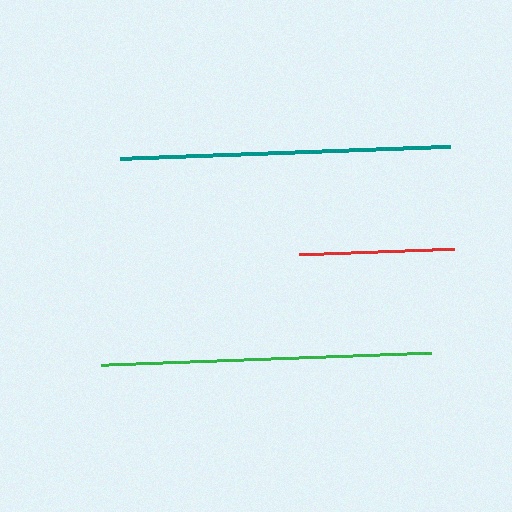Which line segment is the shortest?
The red line is the shortest at approximately 156 pixels.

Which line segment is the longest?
The teal line is the longest at approximately 330 pixels.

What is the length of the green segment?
The green segment is approximately 329 pixels long.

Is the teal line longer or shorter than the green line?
The teal line is longer than the green line.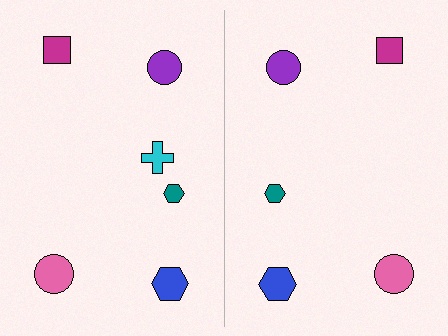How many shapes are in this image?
There are 11 shapes in this image.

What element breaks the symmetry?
A cyan cross is missing from the right side.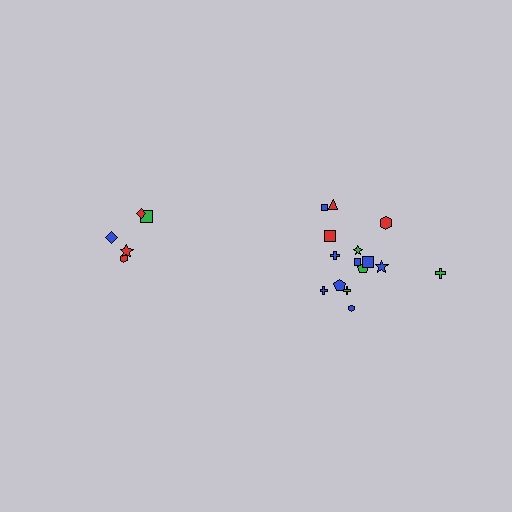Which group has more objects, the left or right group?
The right group.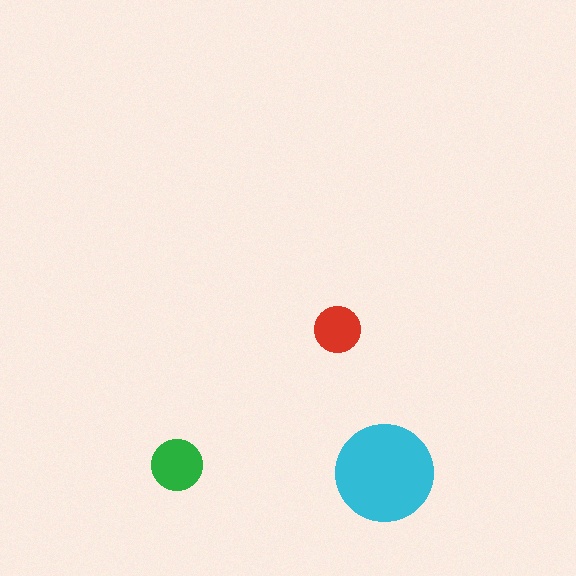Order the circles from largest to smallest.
the cyan one, the green one, the red one.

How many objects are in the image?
There are 3 objects in the image.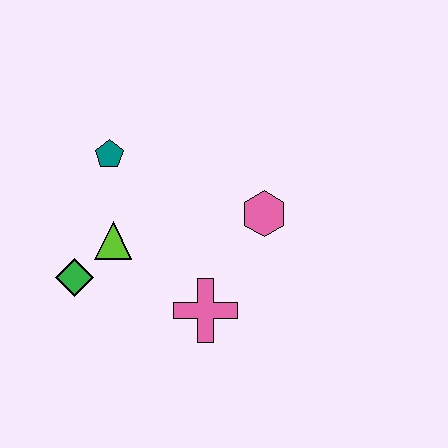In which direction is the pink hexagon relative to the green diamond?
The pink hexagon is to the right of the green diamond.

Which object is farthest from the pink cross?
The teal pentagon is farthest from the pink cross.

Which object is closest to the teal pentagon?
The lime triangle is closest to the teal pentagon.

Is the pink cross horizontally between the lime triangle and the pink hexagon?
Yes